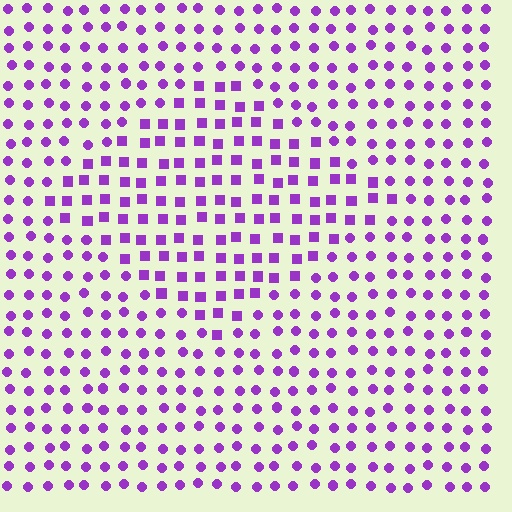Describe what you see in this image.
The image is filled with small purple elements arranged in a uniform grid. A diamond-shaped region contains squares, while the surrounding area contains circles. The boundary is defined purely by the change in element shape.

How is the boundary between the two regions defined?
The boundary is defined by a change in element shape: squares inside vs. circles outside. All elements share the same color and spacing.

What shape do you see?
I see a diamond.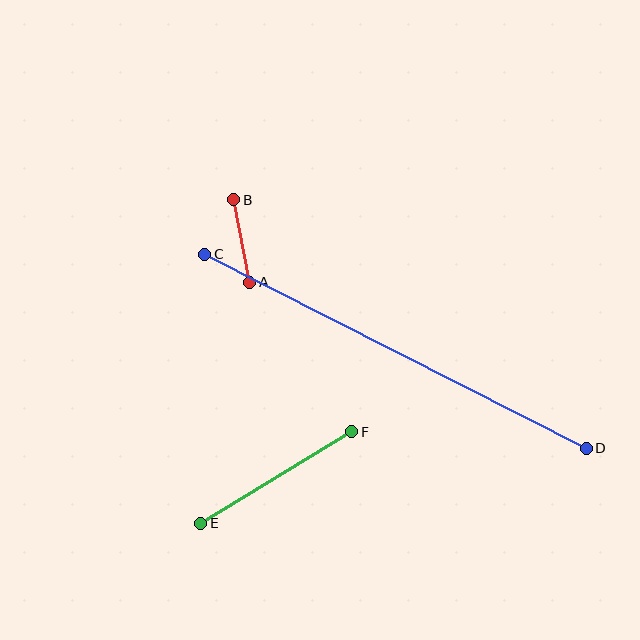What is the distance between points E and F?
The distance is approximately 177 pixels.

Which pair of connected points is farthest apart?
Points C and D are farthest apart.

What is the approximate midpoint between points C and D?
The midpoint is at approximately (395, 351) pixels.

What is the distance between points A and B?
The distance is approximately 84 pixels.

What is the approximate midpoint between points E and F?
The midpoint is at approximately (276, 478) pixels.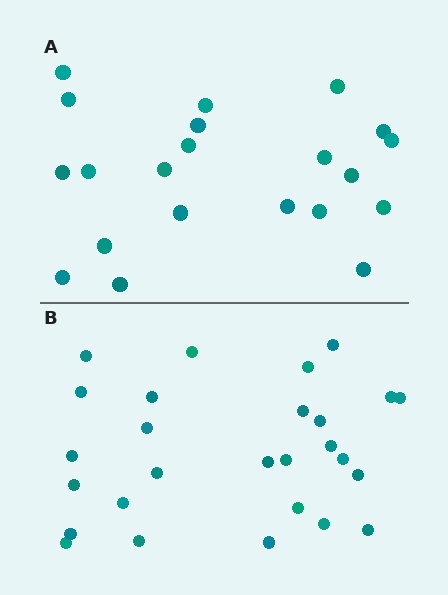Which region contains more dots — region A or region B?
Region B (the bottom region) has more dots.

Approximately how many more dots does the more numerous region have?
Region B has about 6 more dots than region A.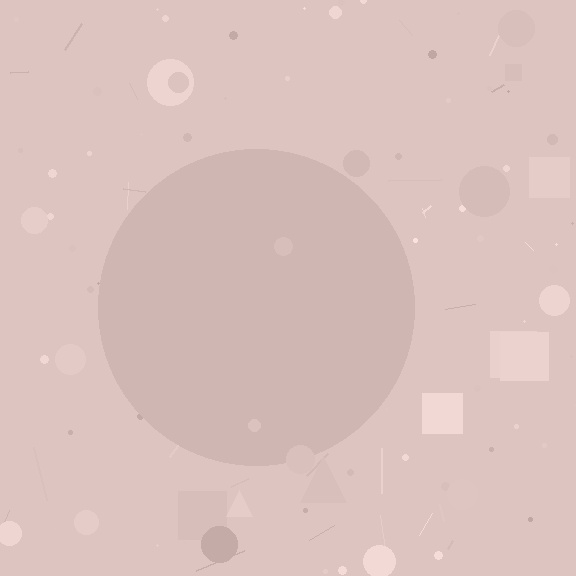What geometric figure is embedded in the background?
A circle is embedded in the background.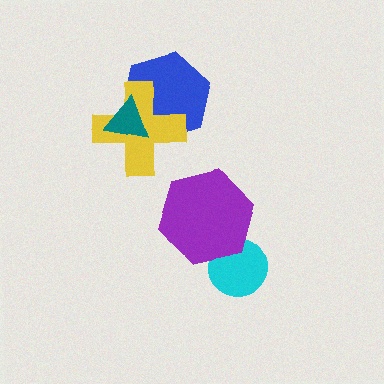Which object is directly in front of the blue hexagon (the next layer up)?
The yellow cross is directly in front of the blue hexagon.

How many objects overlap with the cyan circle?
1 object overlaps with the cyan circle.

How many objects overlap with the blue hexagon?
2 objects overlap with the blue hexagon.